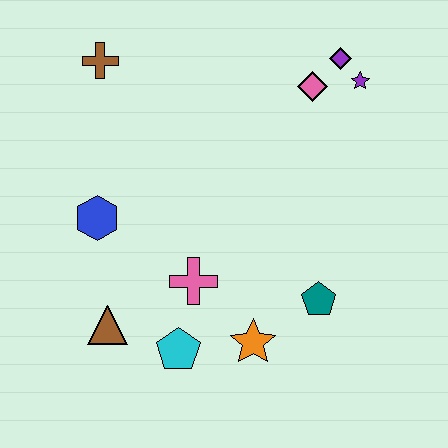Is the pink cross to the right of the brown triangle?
Yes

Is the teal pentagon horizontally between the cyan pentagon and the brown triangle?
No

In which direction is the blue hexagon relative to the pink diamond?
The blue hexagon is to the left of the pink diamond.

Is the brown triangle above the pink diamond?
No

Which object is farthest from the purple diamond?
The brown triangle is farthest from the purple diamond.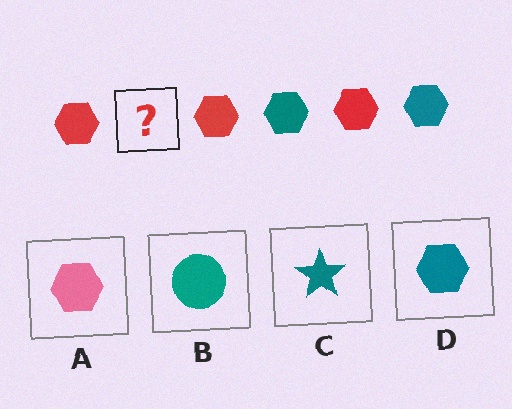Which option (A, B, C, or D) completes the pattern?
D.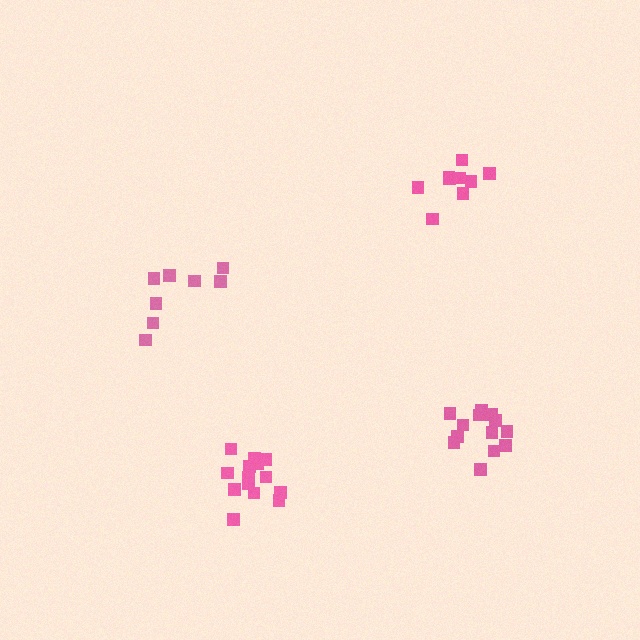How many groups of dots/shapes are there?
There are 4 groups.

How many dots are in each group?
Group 1: 14 dots, Group 2: 8 dots, Group 3: 9 dots, Group 4: 13 dots (44 total).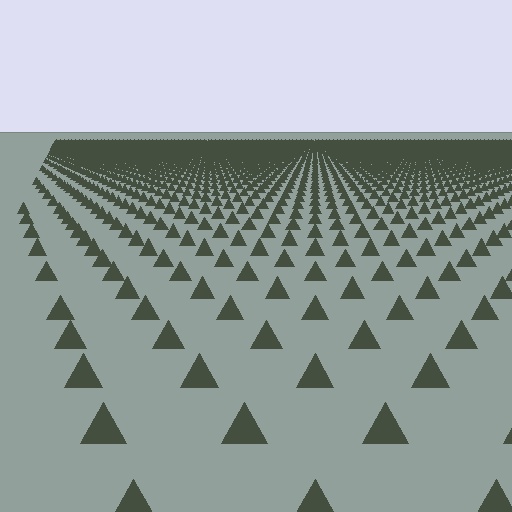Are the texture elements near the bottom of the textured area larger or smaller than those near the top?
Larger. Near the bottom, elements are closer to the viewer and appear at a bigger on-screen size.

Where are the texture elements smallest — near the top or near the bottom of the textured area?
Near the top.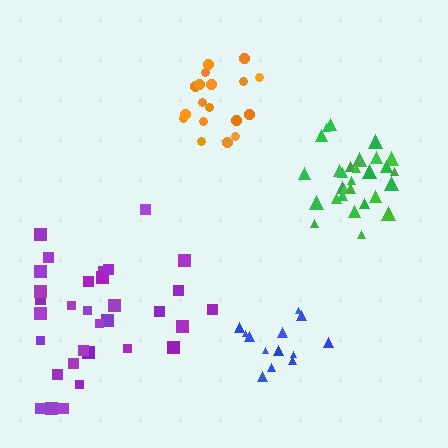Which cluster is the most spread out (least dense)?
Purple.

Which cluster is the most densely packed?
Green.